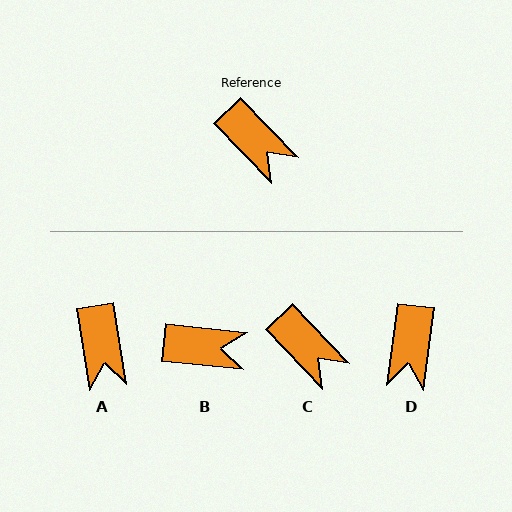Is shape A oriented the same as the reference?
No, it is off by about 34 degrees.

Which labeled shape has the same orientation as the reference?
C.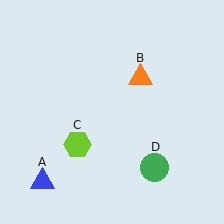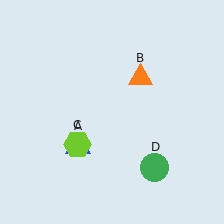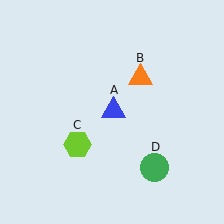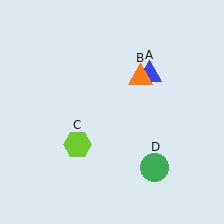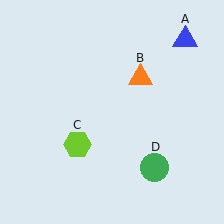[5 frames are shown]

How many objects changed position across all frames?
1 object changed position: blue triangle (object A).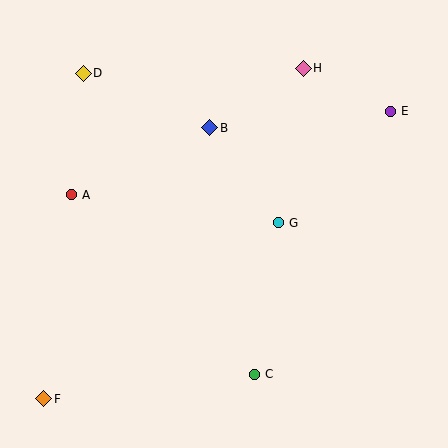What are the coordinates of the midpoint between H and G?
The midpoint between H and G is at (291, 145).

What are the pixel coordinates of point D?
Point D is at (83, 73).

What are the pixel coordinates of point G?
Point G is at (279, 223).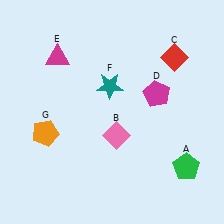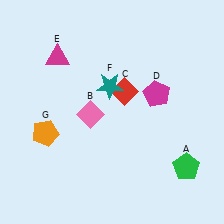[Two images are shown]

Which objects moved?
The objects that moved are: the pink diamond (B), the red diamond (C).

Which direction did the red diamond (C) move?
The red diamond (C) moved left.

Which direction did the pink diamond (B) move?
The pink diamond (B) moved left.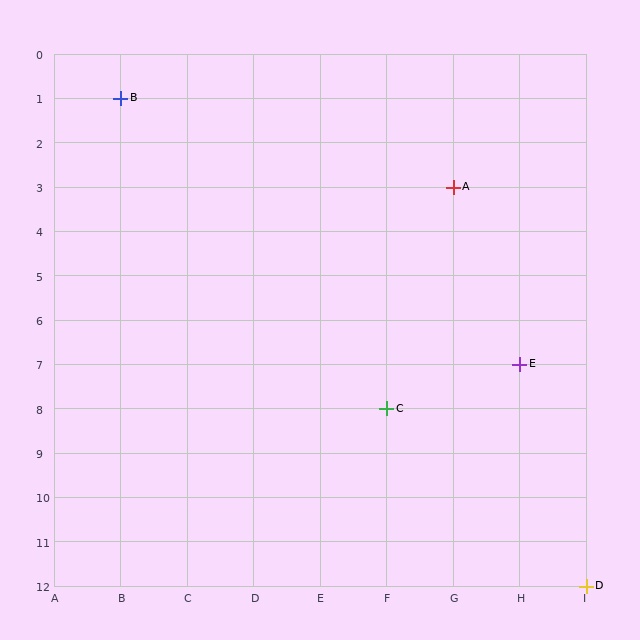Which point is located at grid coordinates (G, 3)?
Point A is at (G, 3).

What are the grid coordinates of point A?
Point A is at grid coordinates (G, 3).